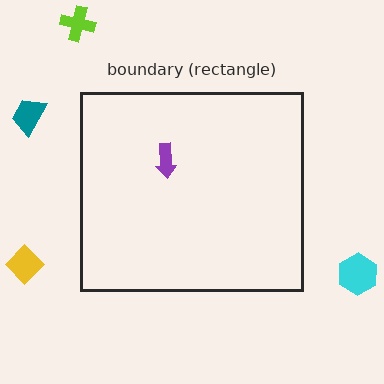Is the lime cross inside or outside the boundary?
Outside.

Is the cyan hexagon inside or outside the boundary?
Outside.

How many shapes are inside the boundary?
1 inside, 4 outside.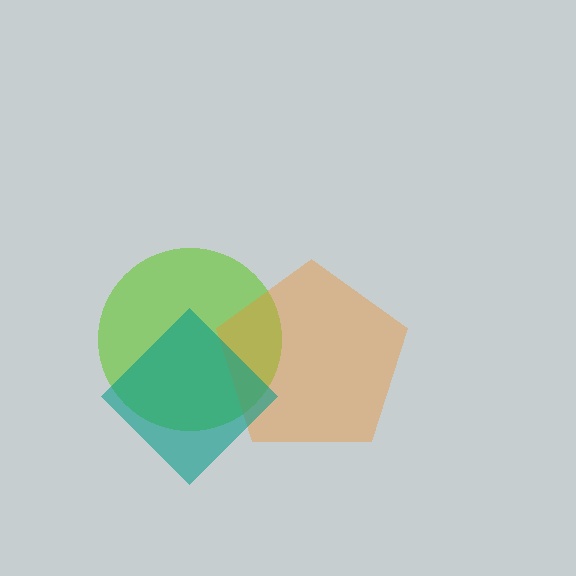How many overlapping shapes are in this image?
There are 3 overlapping shapes in the image.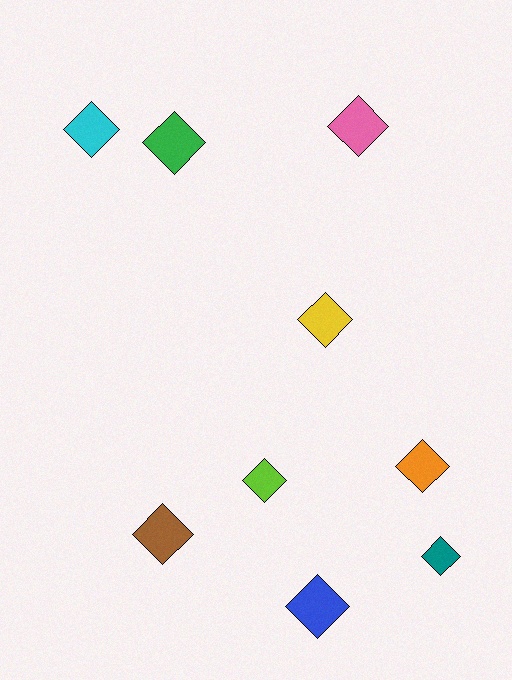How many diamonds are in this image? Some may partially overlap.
There are 9 diamonds.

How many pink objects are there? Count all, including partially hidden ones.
There is 1 pink object.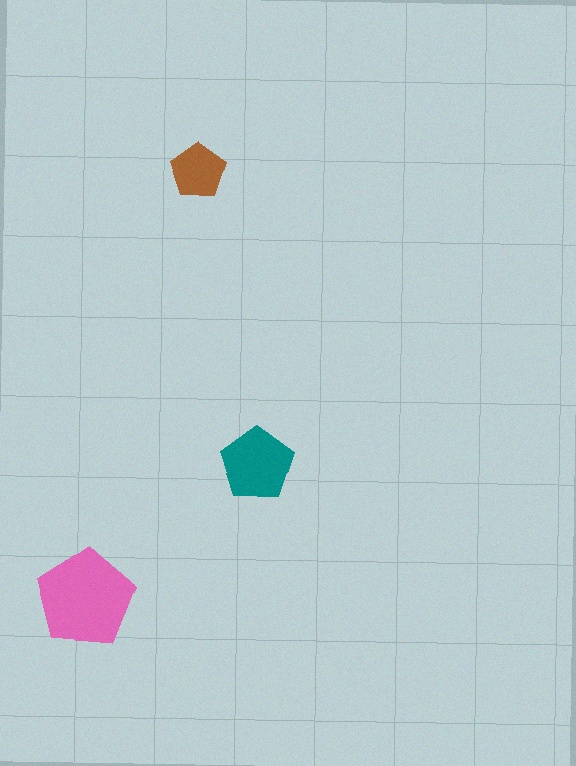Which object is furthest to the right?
The teal pentagon is rightmost.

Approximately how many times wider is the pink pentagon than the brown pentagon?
About 2 times wider.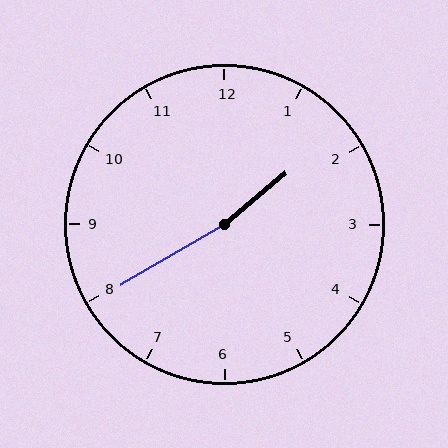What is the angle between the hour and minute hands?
Approximately 170 degrees.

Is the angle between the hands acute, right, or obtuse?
It is obtuse.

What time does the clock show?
1:40.